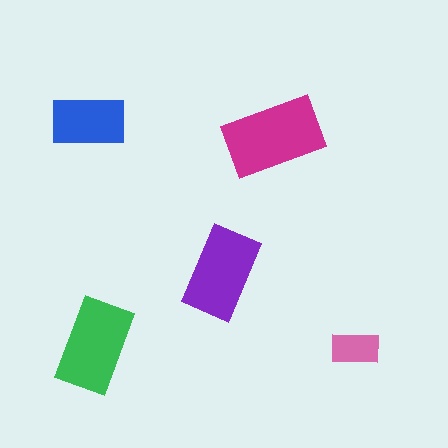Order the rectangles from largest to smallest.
the magenta one, the green one, the purple one, the blue one, the pink one.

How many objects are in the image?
There are 5 objects in the image.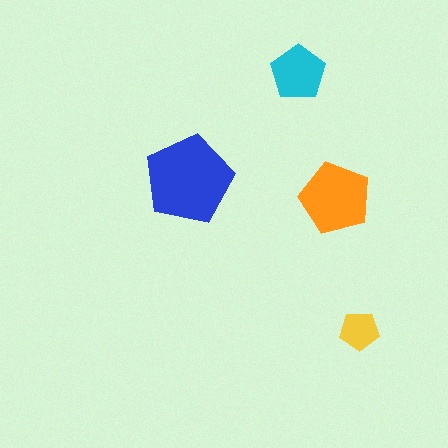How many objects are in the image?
There are 4 objects in the image.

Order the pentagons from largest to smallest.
the blue one, the orange one, the cyan one, the yellow one.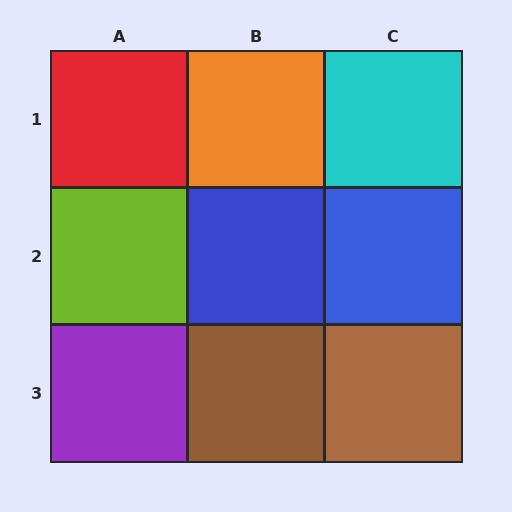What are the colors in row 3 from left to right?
Purple, brown, brown.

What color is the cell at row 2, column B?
Blue.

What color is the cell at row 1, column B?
Orange.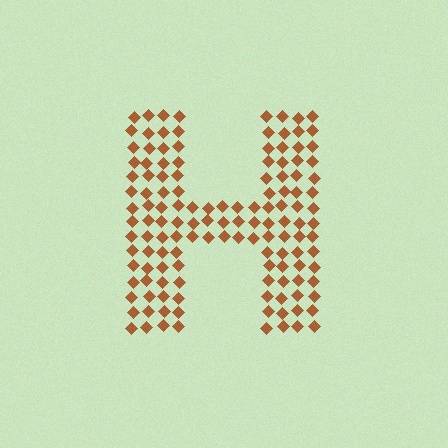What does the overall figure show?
The overall figure shows the letter H.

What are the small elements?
The small elements are diamonds.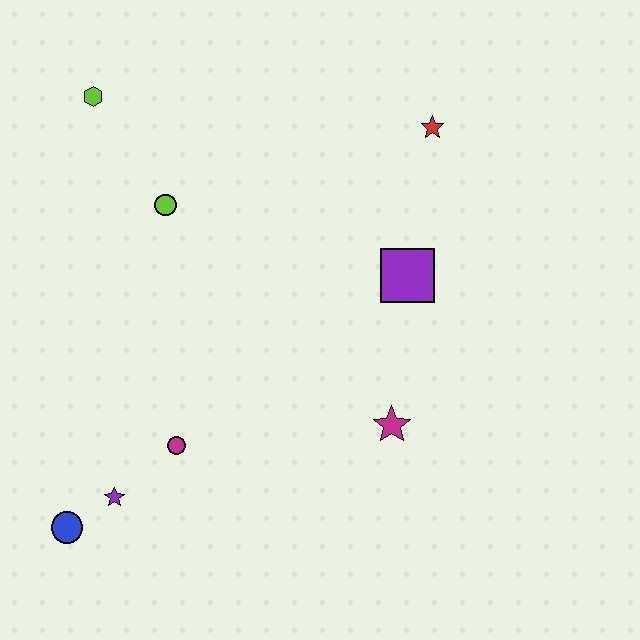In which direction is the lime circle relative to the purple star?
The lime circle is above the purple star.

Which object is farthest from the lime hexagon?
The magenta star is farthest from the lime hexagon.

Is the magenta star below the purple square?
Yes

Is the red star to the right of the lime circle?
Yes